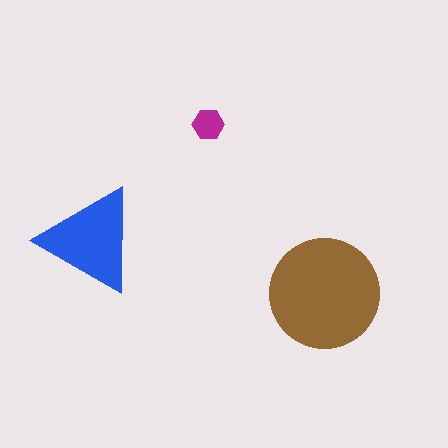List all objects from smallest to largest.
The magenta hexagon, the blue triangle, the brown circle.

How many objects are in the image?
There are 3 objects in the image.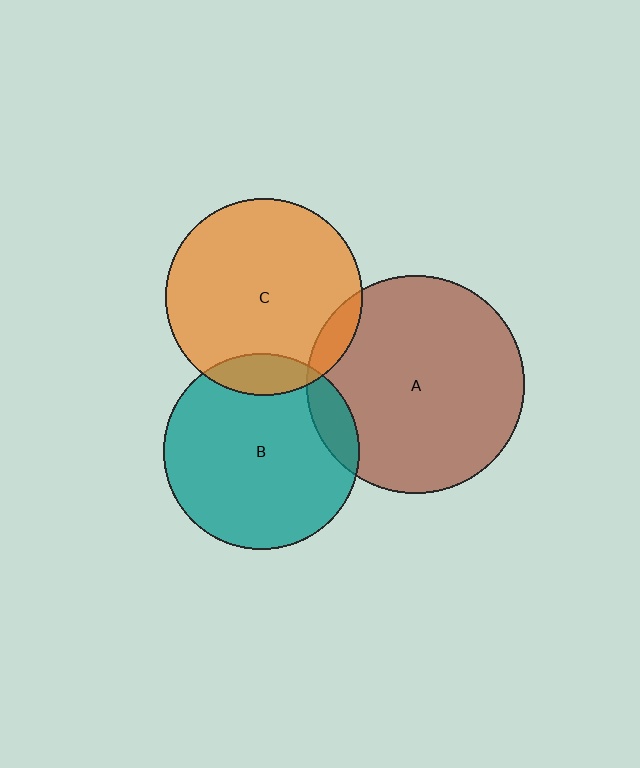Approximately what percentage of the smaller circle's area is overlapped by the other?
Approximately 10%.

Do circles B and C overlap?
Yes.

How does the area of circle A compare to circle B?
Approximately 1.2 times.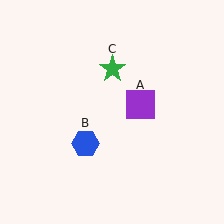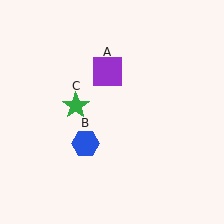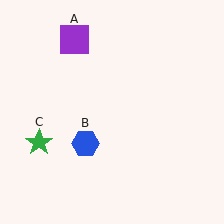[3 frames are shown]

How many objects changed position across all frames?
2 objects changed position: purple square (object A), green star (object C).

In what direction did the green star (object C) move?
The green star (object C) moved down and to the left.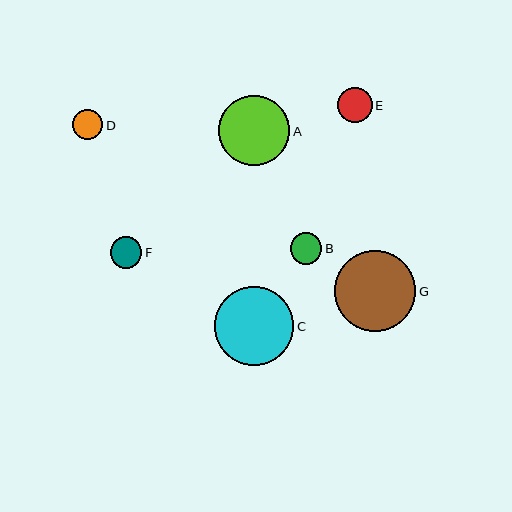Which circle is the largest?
Circle G is the largest with a size of approximately 81 pixels.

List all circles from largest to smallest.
From largest to smallest: G, C, A, E, B, F, D.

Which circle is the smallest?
Circle D is the smallest with a size of approximately 30 pixels.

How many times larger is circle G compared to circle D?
Circle G is approximately 2.7 times the size of circle D.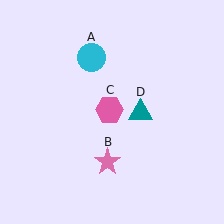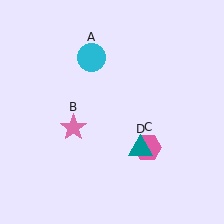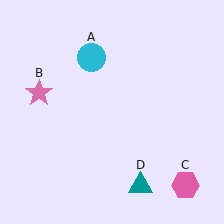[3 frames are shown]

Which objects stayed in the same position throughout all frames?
Cyan circle (object A) remained stationary.